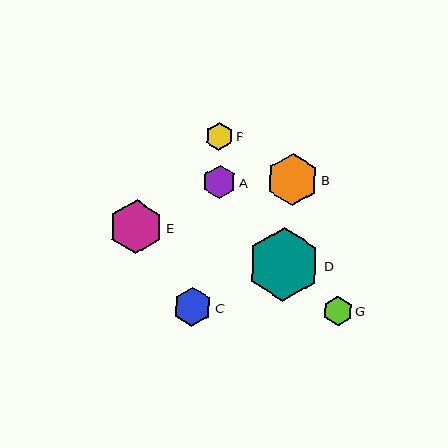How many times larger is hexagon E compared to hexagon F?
Hexagon E is approximately 1.9 times the size of hexagon F.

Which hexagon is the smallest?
Hexagon F is the smallest with a size of approximately 27 pixels.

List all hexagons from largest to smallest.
From largest to smallest: D, E, B, C, A, G, F.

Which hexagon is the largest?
Hexagon D is the largest with a size of approximately 73 pixels.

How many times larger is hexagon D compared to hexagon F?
Hexagon D is approximately 2.7 times the size of hexagon F.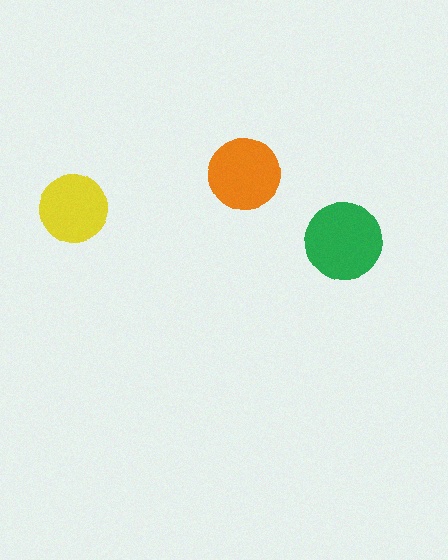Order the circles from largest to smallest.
the green one, the orange one, the yellow one.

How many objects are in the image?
There are 3 objects in the image.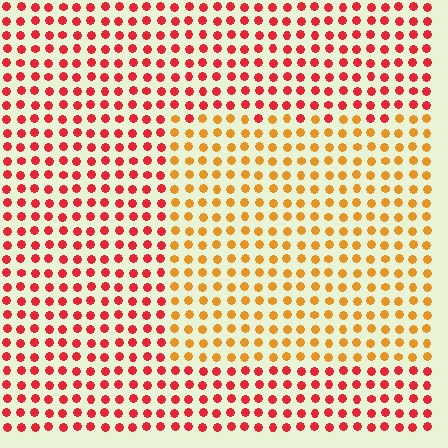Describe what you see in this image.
The image is filled with small red elements in a uniform arrangement. A rectangle-shaped region is visible where the elements are tinted to a slightly different hue, forming a subtle color boundary.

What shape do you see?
I see a rectangle.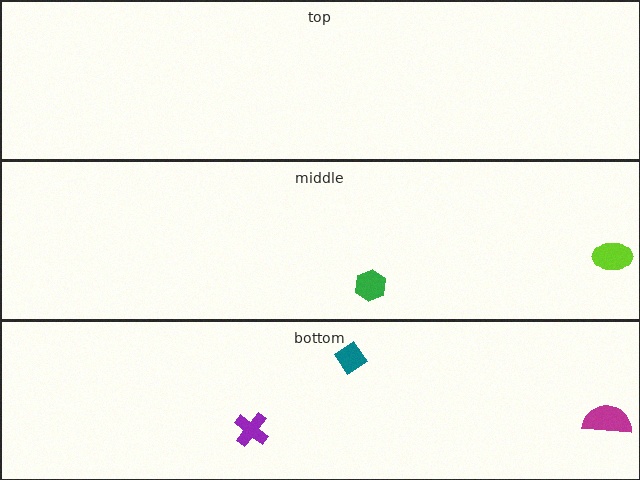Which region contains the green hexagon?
The middle region.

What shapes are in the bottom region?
The teal diamond, the magenta semicircle, the purple cross.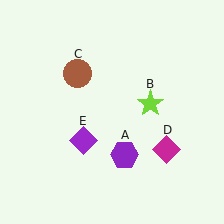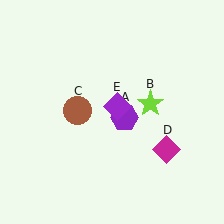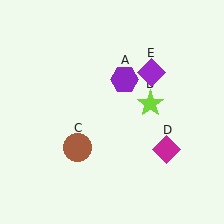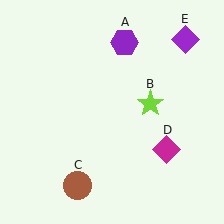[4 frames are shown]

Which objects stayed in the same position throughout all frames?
Lime star (object B) and magenta diamond (object D) remained stationary.